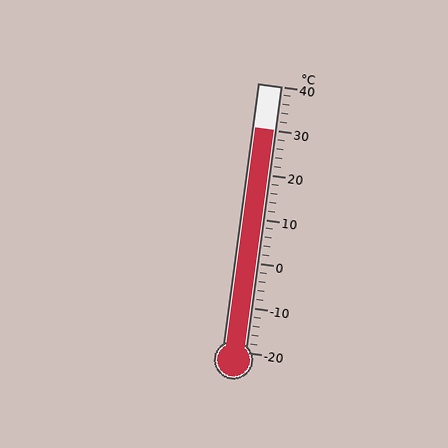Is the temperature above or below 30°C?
The temperature is at 30°C.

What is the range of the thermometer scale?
The thermometer scale ranges from -20°C to 40°C.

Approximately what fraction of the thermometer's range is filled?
The thermometer is filled to approximately 85% of its range.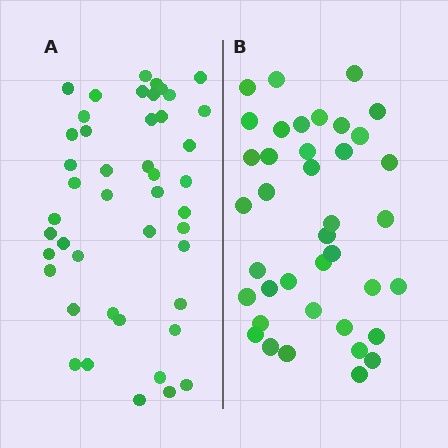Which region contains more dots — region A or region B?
Region A (the left region) has more dots.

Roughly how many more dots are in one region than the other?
Region A has about 6 more dots than region B.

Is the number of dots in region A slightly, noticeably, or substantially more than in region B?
Region A has only slightly more — the two regions are fairly close. The ratio is roughly 1.2 to 1.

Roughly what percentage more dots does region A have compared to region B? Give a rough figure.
About 15% more.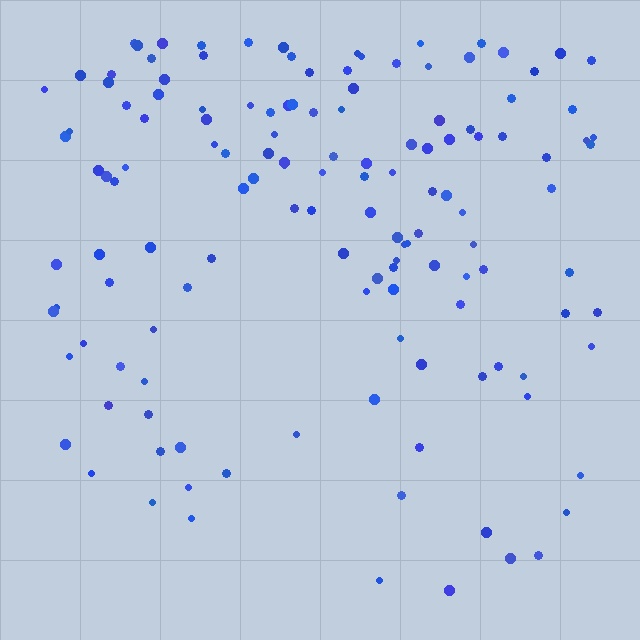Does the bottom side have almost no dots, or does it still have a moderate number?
Still a moderate number, just noticeably fewer than the top.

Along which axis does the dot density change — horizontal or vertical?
Vertical.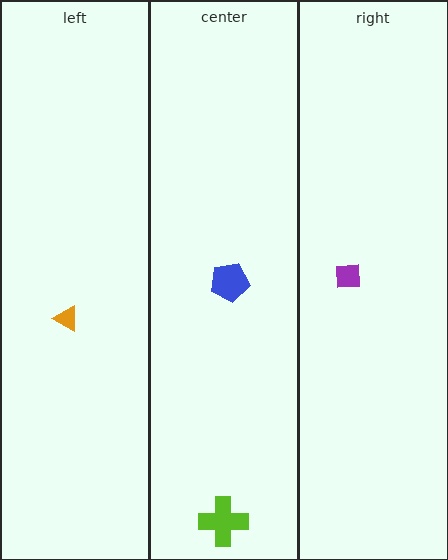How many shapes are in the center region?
2.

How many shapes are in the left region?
1.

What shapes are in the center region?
The blue pentagon, the lime cross.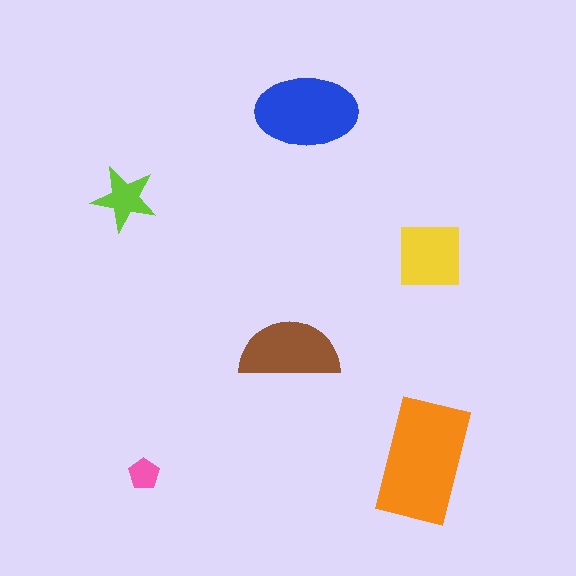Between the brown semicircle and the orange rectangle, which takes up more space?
The orange rectangle.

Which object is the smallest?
The pink pentagon.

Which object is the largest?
The orange rectangle.